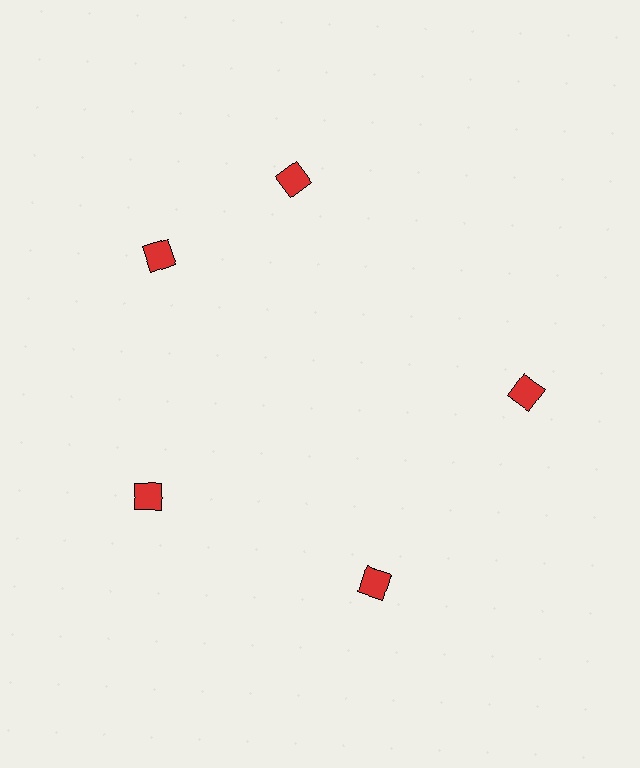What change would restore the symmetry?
The symmetry would be restored by rotating it back into even spacing with its neighbors so that all 5 diamonds sit at equal angles and equal distance from the center.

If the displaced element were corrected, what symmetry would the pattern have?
It would have 5-fold rotational symmetry — the pattern would map onto itself every 72 degrees.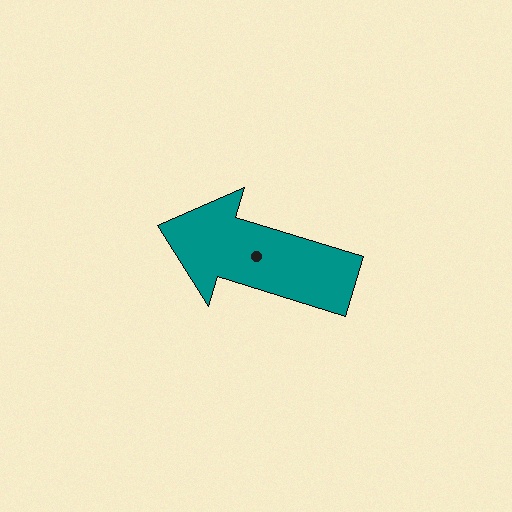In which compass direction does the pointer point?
West.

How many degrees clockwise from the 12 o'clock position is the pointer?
Approximately 287 degrees.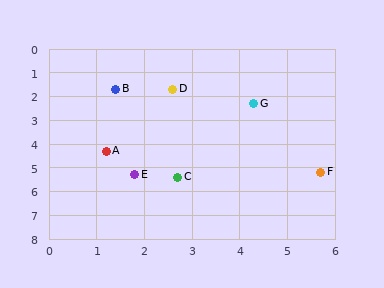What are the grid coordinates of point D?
Point D is at approximately (2.6, 1.7).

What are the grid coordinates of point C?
Point C is at approximately (2.7, 5.4).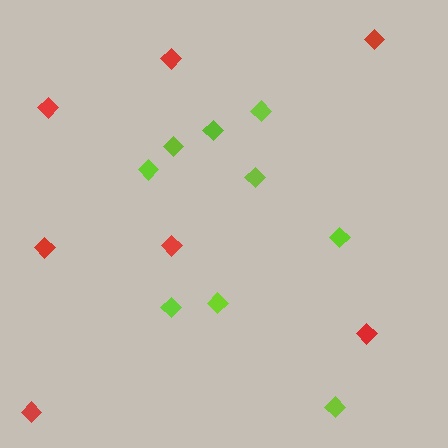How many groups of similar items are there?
There are 2 groups: one group of lime diamonds (9) and one group of red diamonds (7).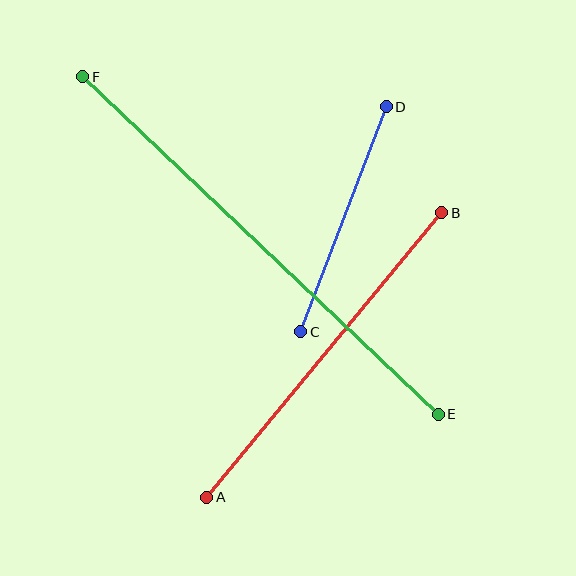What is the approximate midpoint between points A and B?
The midpoint is at approximately (324, 355) pixels.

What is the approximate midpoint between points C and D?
The midpoint is at approximately (344, 219) pixels.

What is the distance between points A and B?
The distance is approximately 369 pixels.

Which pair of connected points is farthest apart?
Points E and F are farthest apart.